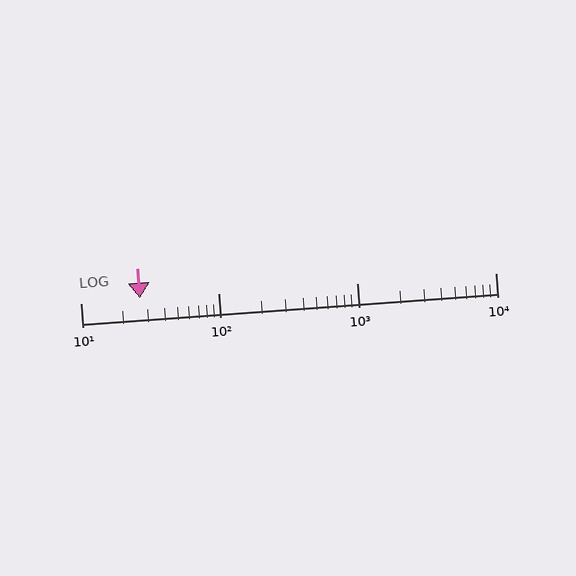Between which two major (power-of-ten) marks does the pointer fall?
The pointer is between 10 and 100.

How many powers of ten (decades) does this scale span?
The scale spans 3 decades, from 10 to 10000.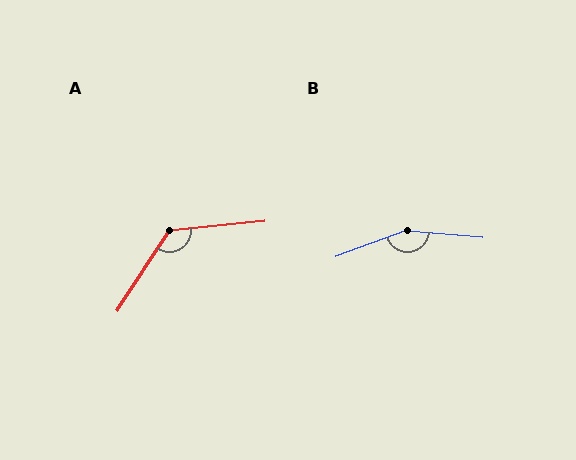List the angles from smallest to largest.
A (129°), B (155°).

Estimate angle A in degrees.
Approximately 129 degrees.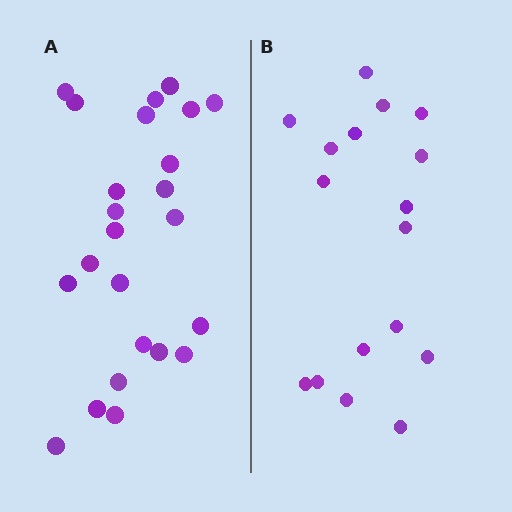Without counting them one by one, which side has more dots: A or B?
Region A (the left region) has more dots.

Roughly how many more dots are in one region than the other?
Region A has roughly 8 or so more dots than region B.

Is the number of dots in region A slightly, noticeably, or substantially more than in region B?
Region A has noticeably more, but not dramatically so. The ratio is roughly 1.4 to 1.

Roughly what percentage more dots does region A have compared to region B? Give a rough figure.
About 40% more.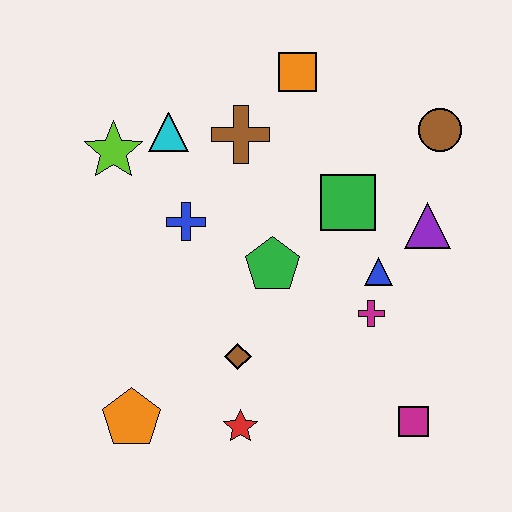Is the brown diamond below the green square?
Yes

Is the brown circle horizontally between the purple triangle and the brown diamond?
No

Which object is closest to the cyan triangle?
The lime star is closest to the cyan triangle.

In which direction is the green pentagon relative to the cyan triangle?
The green pentagon is below the cyan triangle.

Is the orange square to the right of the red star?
Yes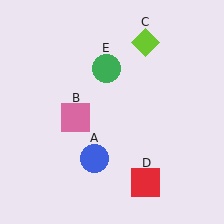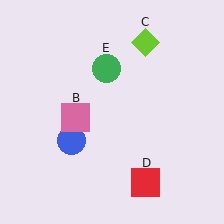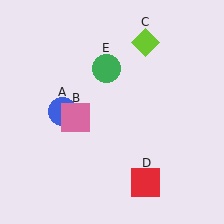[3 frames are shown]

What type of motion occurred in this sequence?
The blue circle (object A) rotated clockwise around the center of the scene.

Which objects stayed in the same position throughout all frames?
Pink square (object B) and lime diamond (object C) and red square (object D) and green circle (object E) remained stationary.